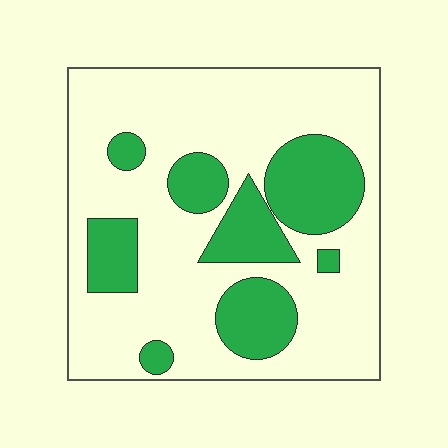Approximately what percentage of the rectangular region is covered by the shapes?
Approximately 30%.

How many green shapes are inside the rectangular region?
8.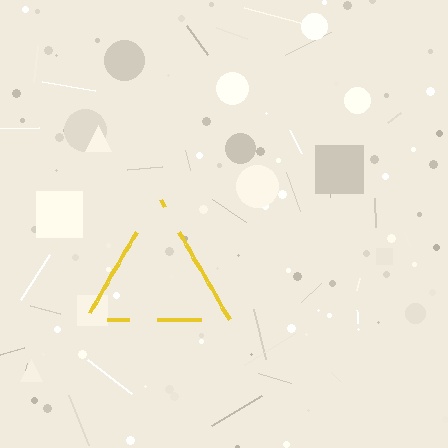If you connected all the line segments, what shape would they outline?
They would outline a triangle.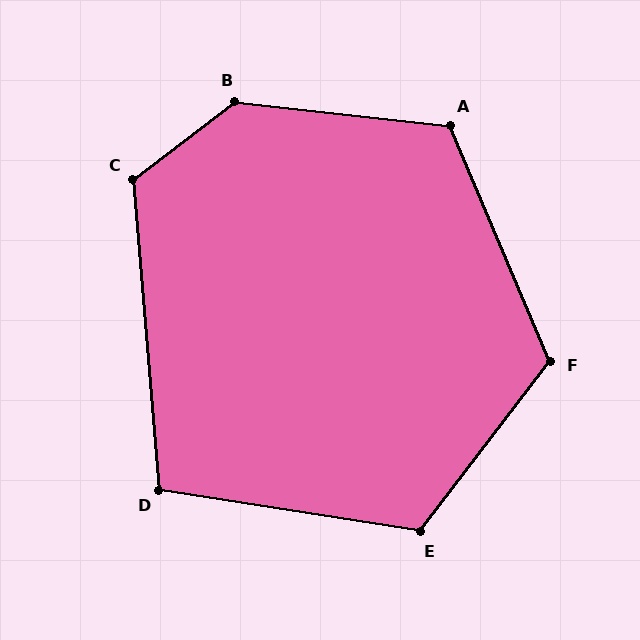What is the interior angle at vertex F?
Approximately 120 degrees (obtuse).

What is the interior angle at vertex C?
Approximately 122 degrees (obtuse).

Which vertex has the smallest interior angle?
D, at approximately 104 degrees.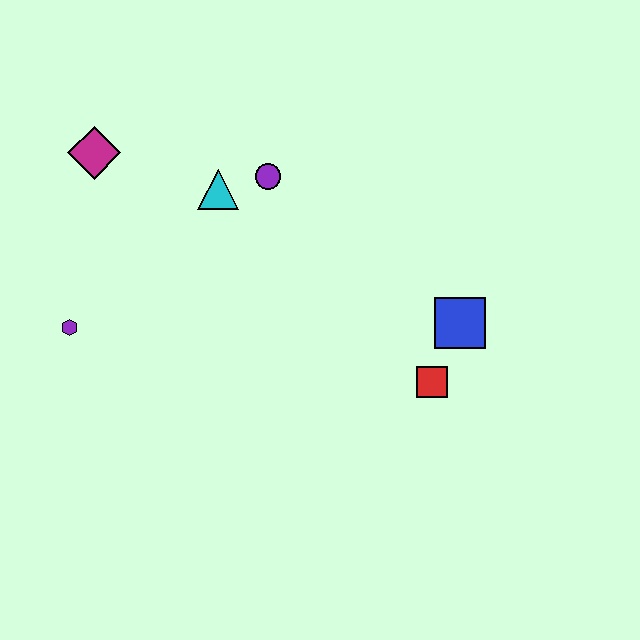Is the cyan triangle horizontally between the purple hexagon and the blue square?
Yes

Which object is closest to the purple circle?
The cyan triangle is closest to the purple circle.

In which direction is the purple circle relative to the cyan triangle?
The purple circle is to the right of the cyan triangle.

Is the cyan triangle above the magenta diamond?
No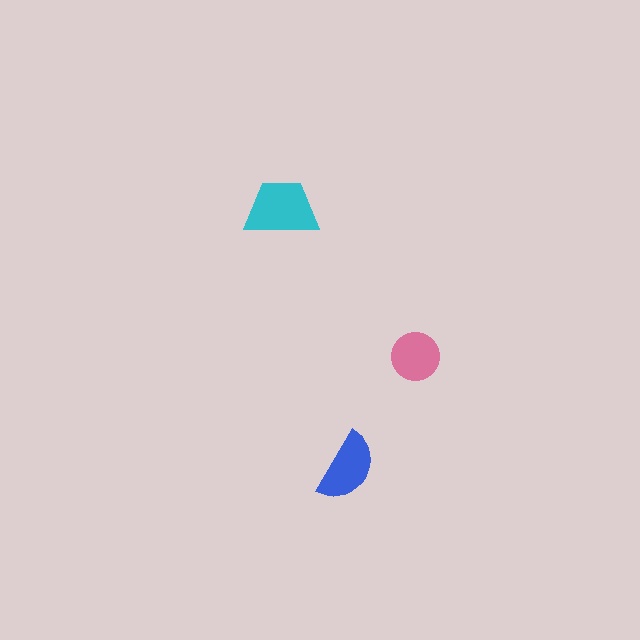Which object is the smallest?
The pink circle.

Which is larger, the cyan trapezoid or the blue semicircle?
The cyan trapezoid.